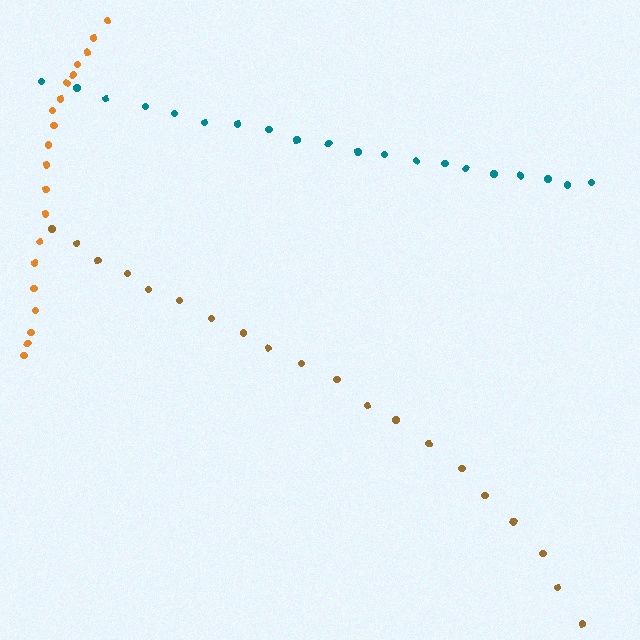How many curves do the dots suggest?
There are 3 distinct paths.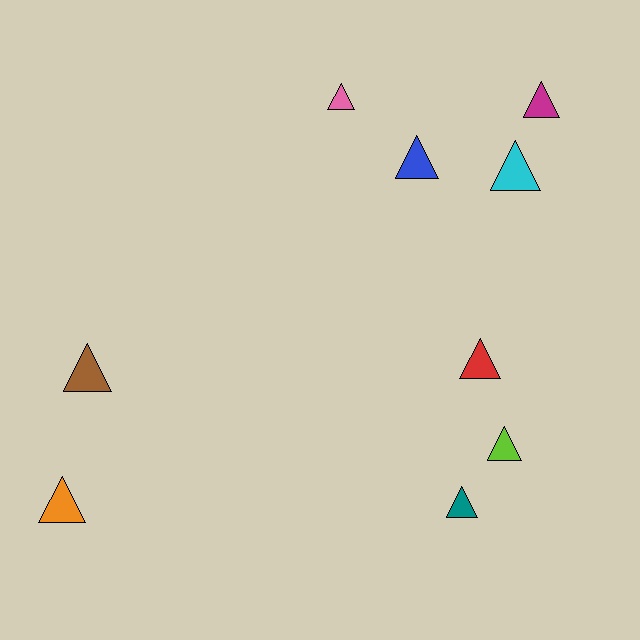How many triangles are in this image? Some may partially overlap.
There are 9 triangles.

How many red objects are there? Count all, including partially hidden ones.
There is 1 red object.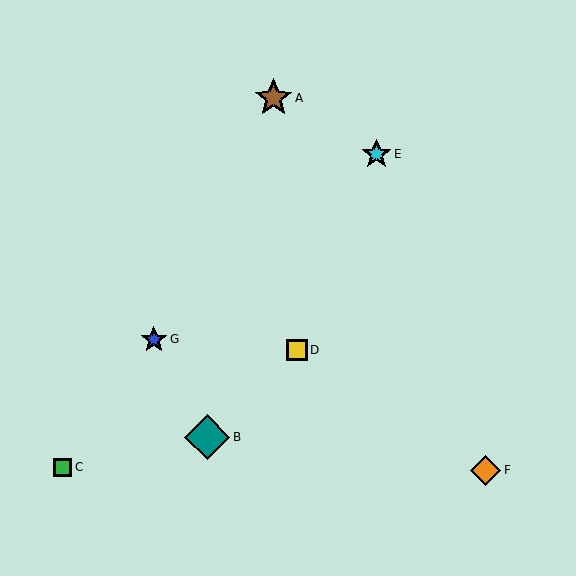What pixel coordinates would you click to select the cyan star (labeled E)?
Click at (377, 154) to select the cyan star E.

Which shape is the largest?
The teal diamond (labeled B) is the largest.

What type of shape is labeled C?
Shape C is a green square.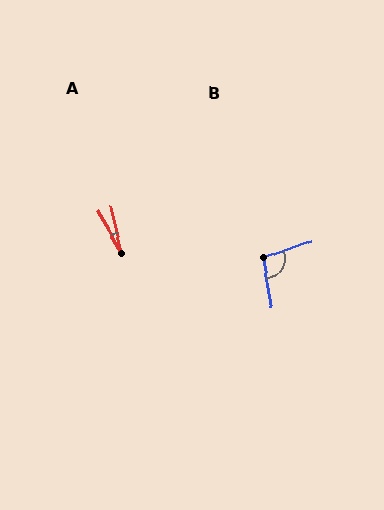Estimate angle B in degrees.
Approximately 99 degrees.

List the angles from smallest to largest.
A (17°), B (99°).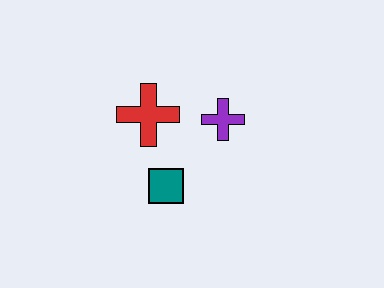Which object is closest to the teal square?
The red cross is closest to the teal square.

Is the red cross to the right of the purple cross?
No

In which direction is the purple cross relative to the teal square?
The purple cross is above the teal square.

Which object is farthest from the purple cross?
The teal square is farthest from the purple cross.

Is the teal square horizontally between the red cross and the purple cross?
Yes